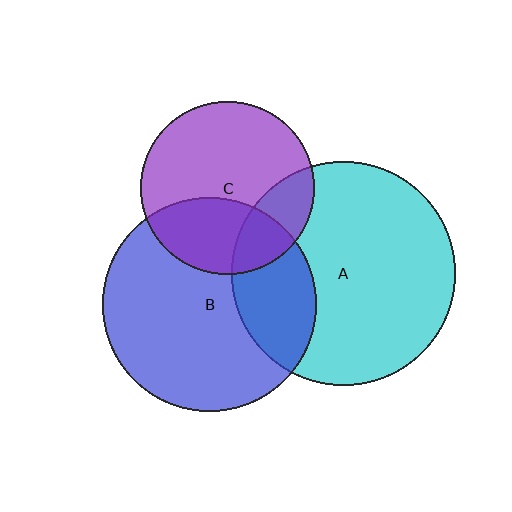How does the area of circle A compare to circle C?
Approximately 1.7 times.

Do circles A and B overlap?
Yes.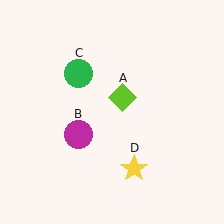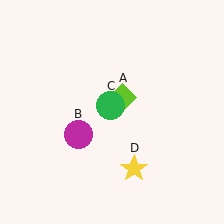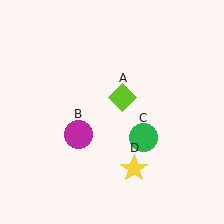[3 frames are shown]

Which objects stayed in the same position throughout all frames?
Lime diamond (object A) and magenta circle (object B) and yellow star (object D) remained stationary.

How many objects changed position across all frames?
1 object changed position: green circle (object C).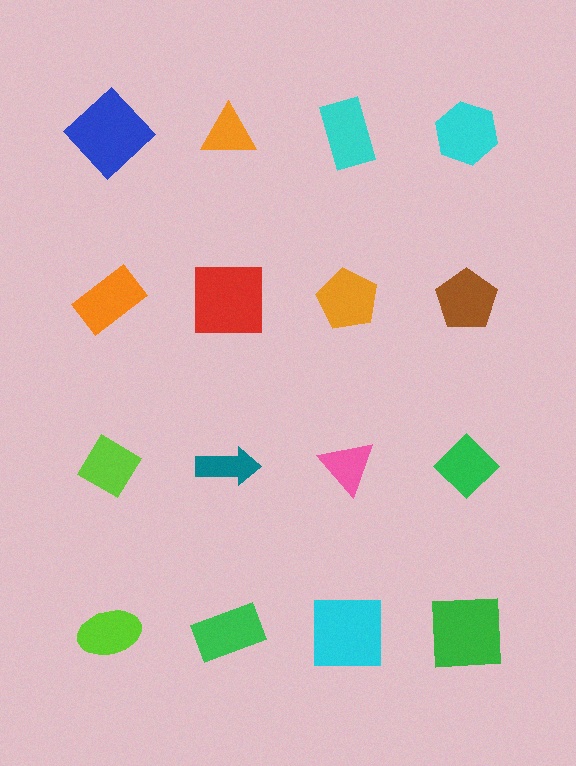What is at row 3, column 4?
A green diamond.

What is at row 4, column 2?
A green rectangle.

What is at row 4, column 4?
A green square.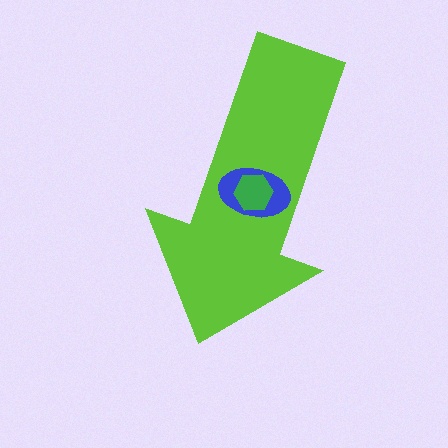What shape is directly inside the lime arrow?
The blue ellipse.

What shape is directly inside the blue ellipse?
The green hexagon.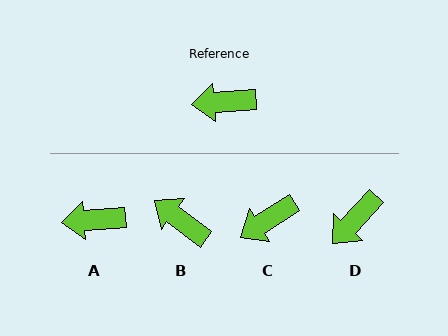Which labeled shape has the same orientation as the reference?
A.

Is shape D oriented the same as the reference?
No, it is off by about 43 degrees.